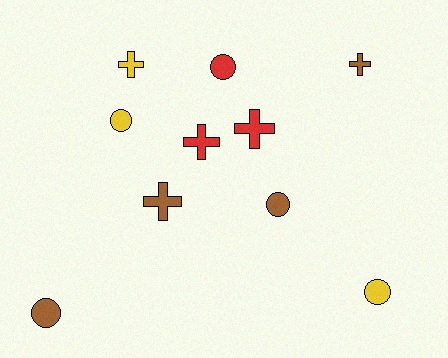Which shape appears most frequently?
Cross, with 5 objects.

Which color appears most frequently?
Brown, with 4 objects.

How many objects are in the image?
There are 10 objects.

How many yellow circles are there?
There are 2 yellow circles.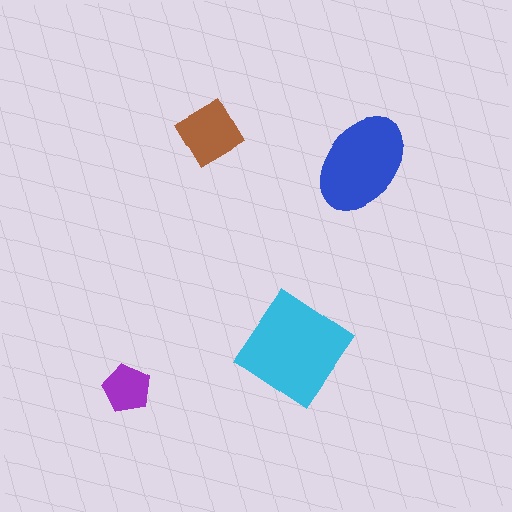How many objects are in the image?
There are 4 objects in the image.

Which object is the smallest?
The purple pentagon.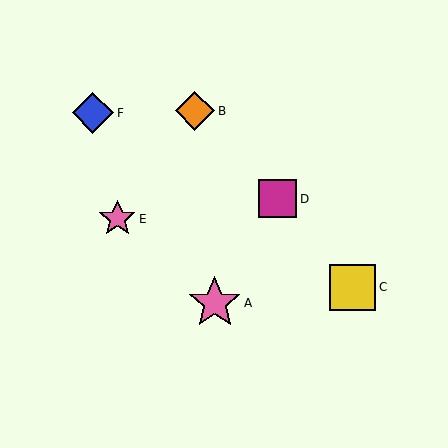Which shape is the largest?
The pink star (labeled A) is the largest.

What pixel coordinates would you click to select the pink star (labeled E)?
Click at (117, 219) to select the pink star E.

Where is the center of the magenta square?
The center of the magenta square is at (278, 199).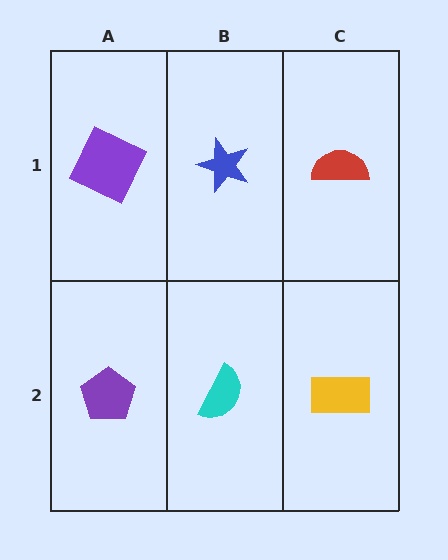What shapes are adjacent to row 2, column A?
A purple square (row 1, column A), a cyan semicircle (row 2, column B).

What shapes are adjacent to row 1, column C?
A yellow rectangle (row 2, column C), a blue star (row 1, column B).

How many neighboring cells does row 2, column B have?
3.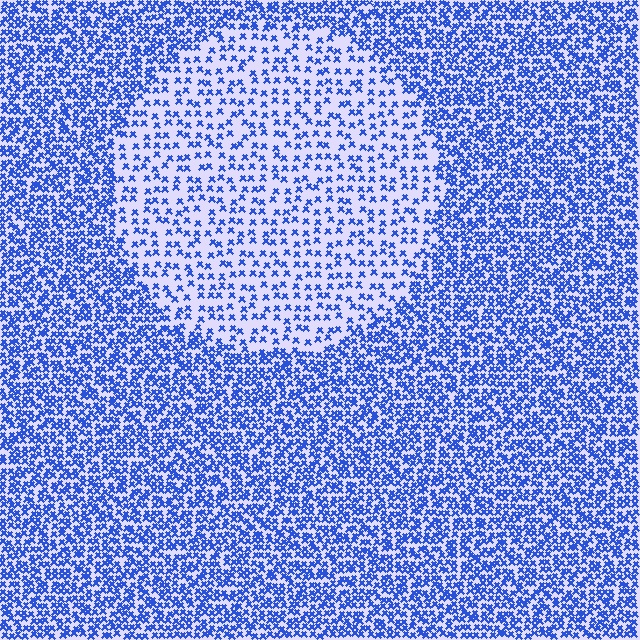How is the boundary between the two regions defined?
The boundary is defined by a change in element density (approximately 2.3x ratio). All elements are the same color, size, and shape.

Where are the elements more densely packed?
The elements are more densely packed outside the circle boundary.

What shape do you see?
I see a circle.